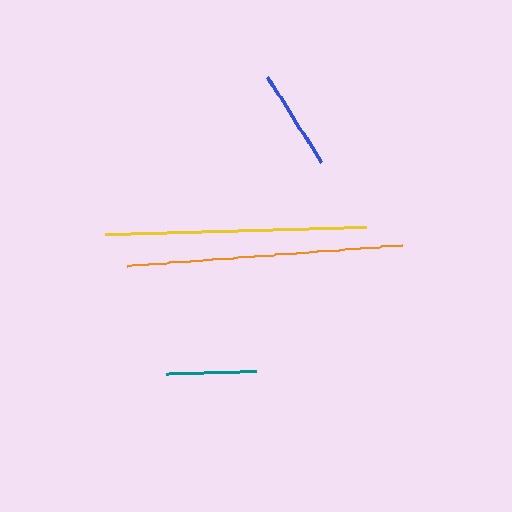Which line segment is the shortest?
The teal line is the shortest at approximately 90 pixels.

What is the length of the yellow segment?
The yellow segment is approximately 261 pixels long.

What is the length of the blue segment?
The blue segment is approximately 101 pixels long.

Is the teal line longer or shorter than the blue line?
The blue line is longer than the teal line.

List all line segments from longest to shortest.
From longest to shortest: orange, yellow, blue, teal.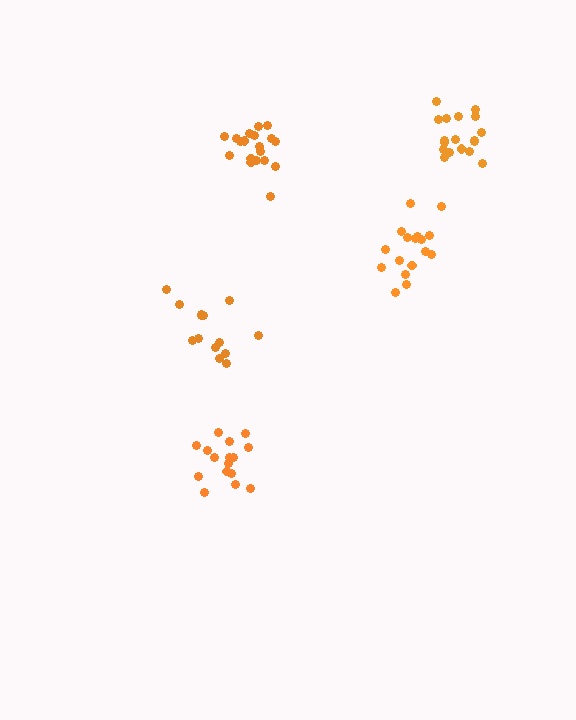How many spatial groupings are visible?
There are 5 spatial groupings.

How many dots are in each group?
Group 1: 16 dots, Group 2: 19 dots, Group 3: 17 dots, Group 4: 14 dots, Group 5: 18 dots (84 total).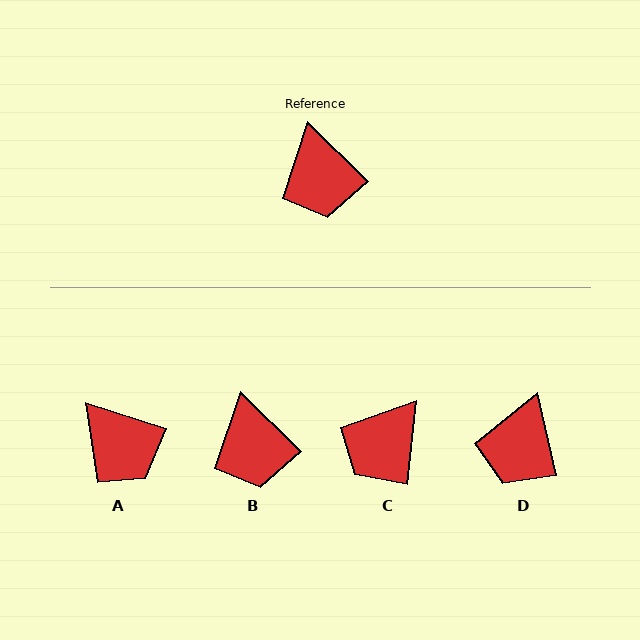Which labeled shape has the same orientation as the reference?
B.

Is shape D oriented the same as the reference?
No, it is off by about 32 degrees.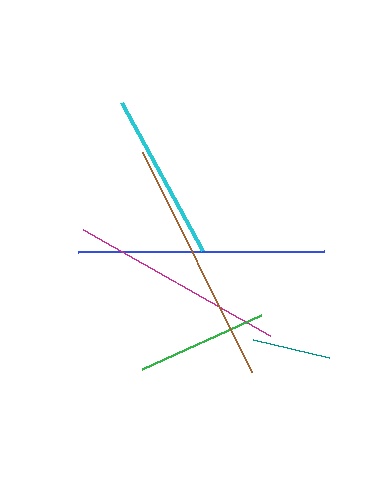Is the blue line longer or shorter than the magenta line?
The blue line is longer than the magenta line.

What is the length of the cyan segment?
The cyan segment is approximately 169 pixels long.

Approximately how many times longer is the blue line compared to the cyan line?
The blue line is approximately 1.5 times the length of the cyan line.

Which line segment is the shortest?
The teal line is the shortest at approximately 77 pixels.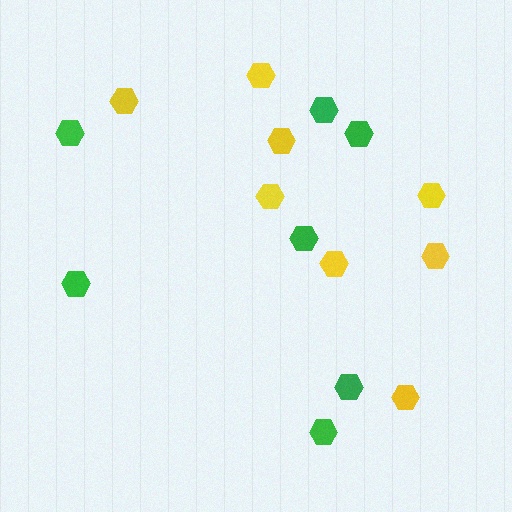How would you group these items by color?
There are 2 groups: one group of yellow hexagons (8) and one group of green hexagons (7).